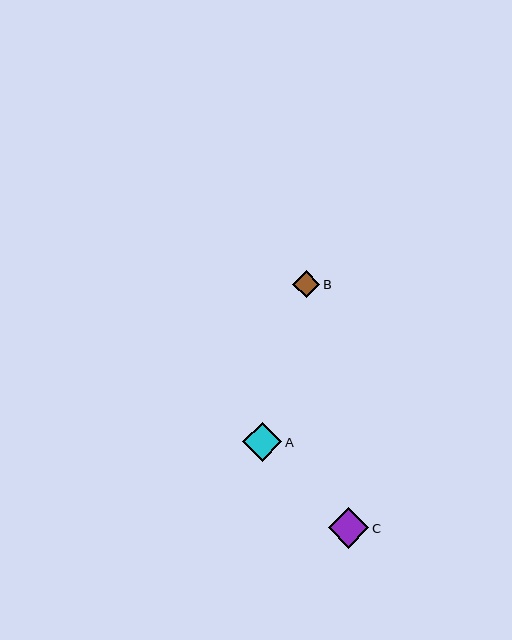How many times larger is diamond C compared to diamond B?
Diamond C is approximately 1.5 times the size of diamond B.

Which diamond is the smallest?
Diamond B is the smallest with a size of approximately 27 pixels.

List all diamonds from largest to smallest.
From largest to smallest: C, A, B.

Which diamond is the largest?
Diamond C is the largest with a size of approximately 41 pixels.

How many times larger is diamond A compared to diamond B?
Diamond A is approximately 1.4 times the size of diamond B.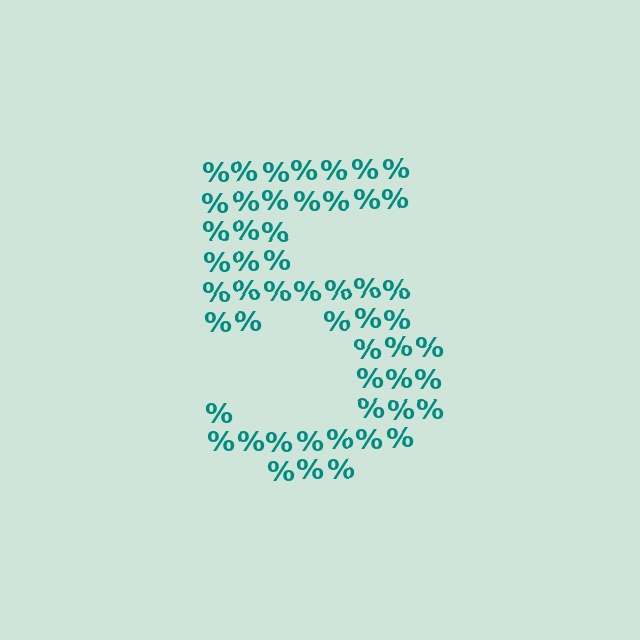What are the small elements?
The small elements are percent signs.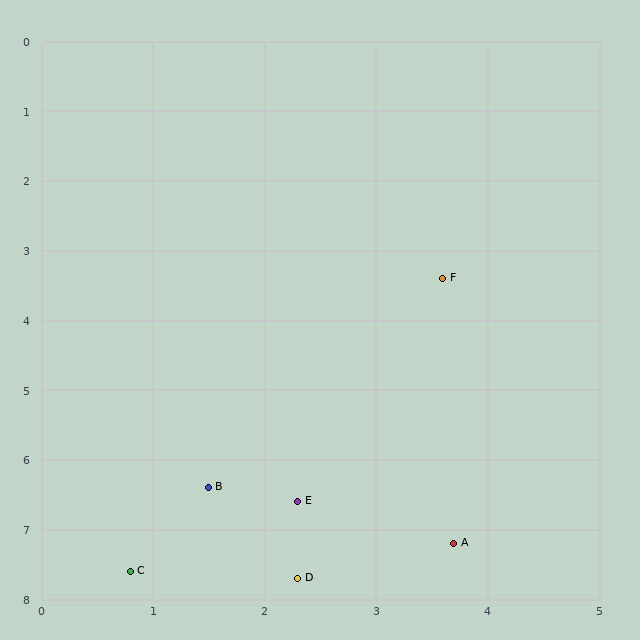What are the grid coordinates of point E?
Point E is at approximately (2.3, 6.6).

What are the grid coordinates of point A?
Point A is at approximately (3.7, 7.2).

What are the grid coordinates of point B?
Point B is at approximately (1.5, 6.4).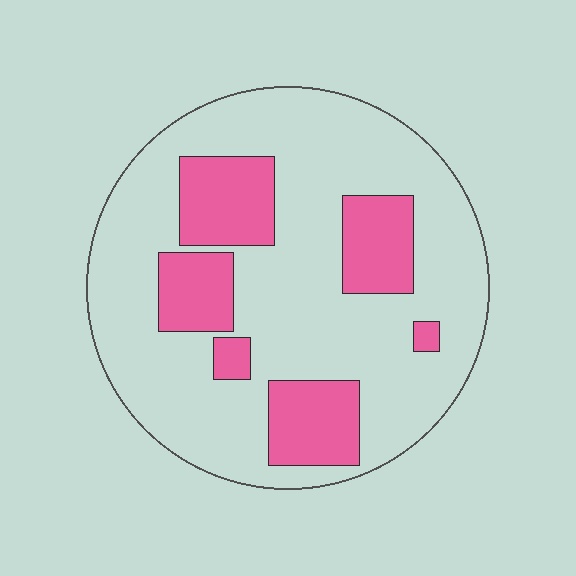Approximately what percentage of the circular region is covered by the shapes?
Approximately 25%.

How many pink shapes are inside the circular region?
6.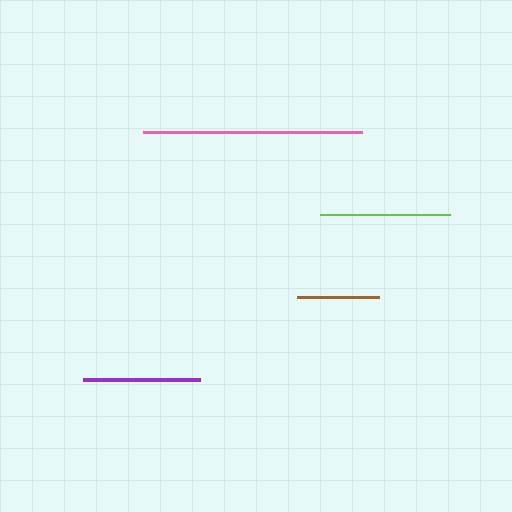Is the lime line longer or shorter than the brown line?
The lime line is longer than the brown line.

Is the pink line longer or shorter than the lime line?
The pink line is longer than the lime line.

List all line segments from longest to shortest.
From longest to shortest: pink, lime, purple, brown.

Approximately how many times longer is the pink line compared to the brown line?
The pink line is approximately 2.7 times the length of the brown line.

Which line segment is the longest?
The pink line is the longest at approximately 219 pixels.